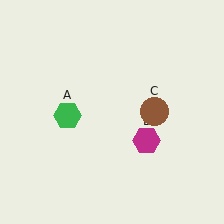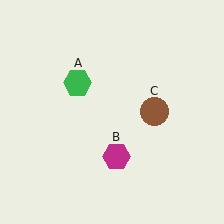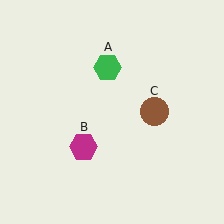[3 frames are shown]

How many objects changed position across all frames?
2 objects changed position: green hexagon (object A), magenta hexagon (object B).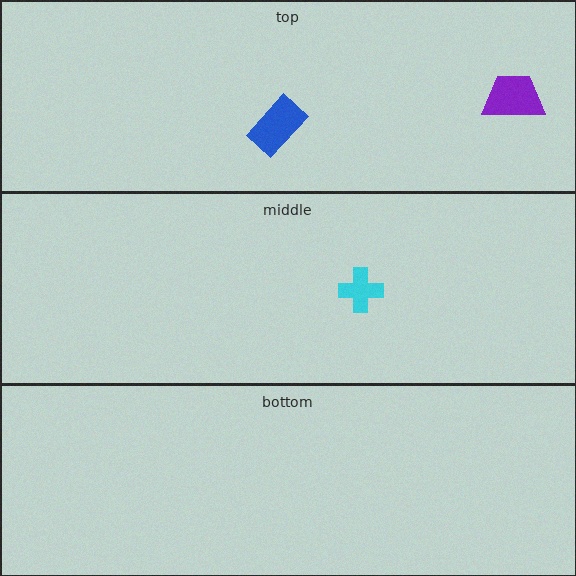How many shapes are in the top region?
2.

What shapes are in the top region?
The blue rectangle, the purple trapezoid.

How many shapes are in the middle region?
1.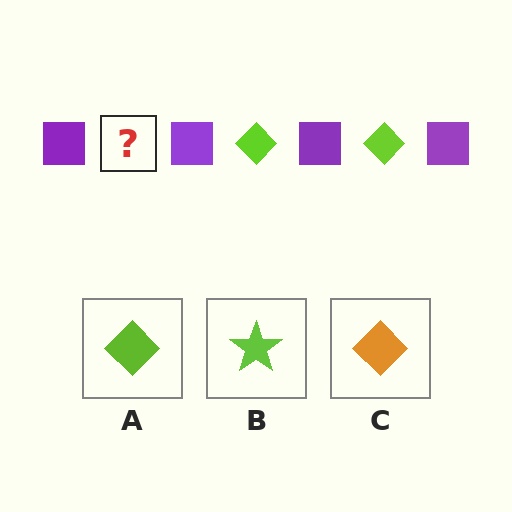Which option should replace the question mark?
Option A.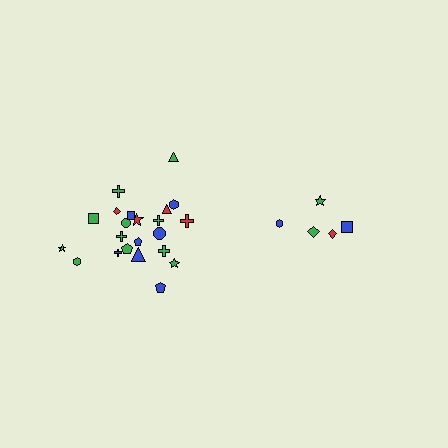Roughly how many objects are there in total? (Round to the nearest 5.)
Roughly 25 objects in total.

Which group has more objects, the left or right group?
The left group.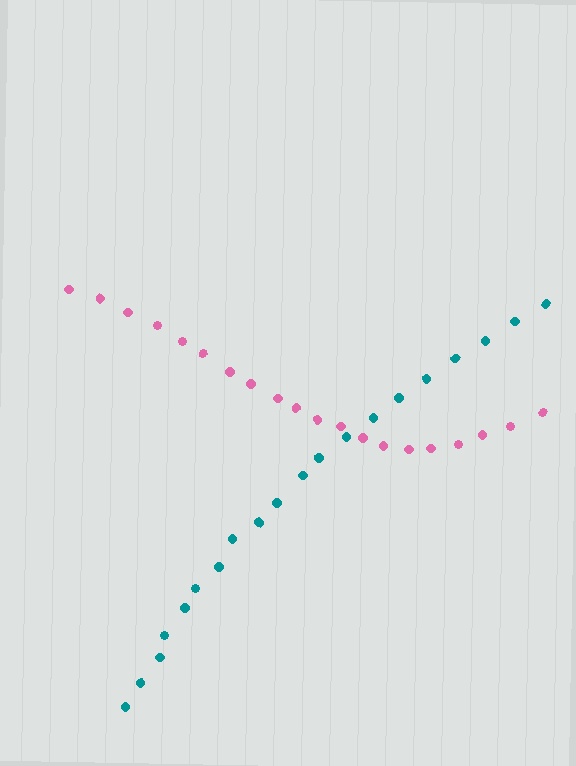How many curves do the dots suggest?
There are 2 distinct paths.